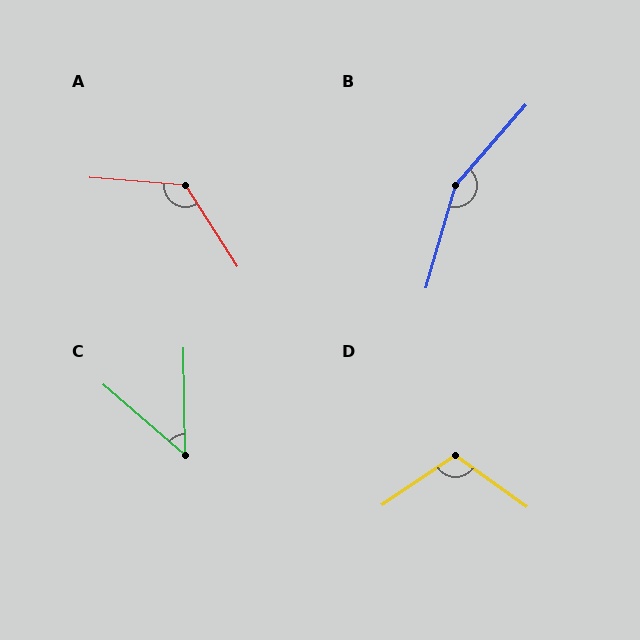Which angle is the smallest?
C, at approximately 48 degrees.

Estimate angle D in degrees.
Approximately 110 degrees.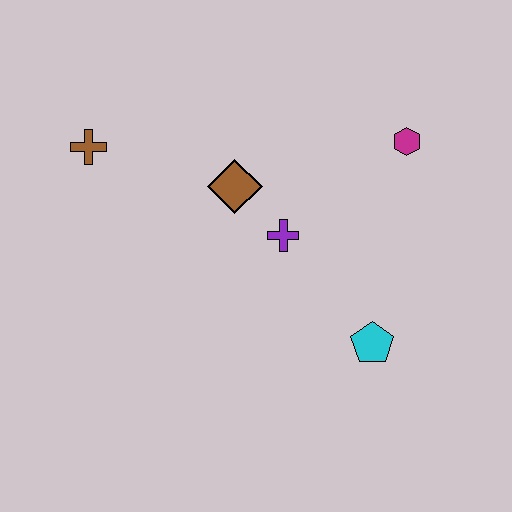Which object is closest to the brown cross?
The brown diamond is closest to the brown cross.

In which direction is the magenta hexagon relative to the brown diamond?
The magenta hexagon is to the right of the brown diamond.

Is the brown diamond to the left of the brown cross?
No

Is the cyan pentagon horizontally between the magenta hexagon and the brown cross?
Yes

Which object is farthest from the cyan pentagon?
The brown cross is farthest from the cyan pentagon.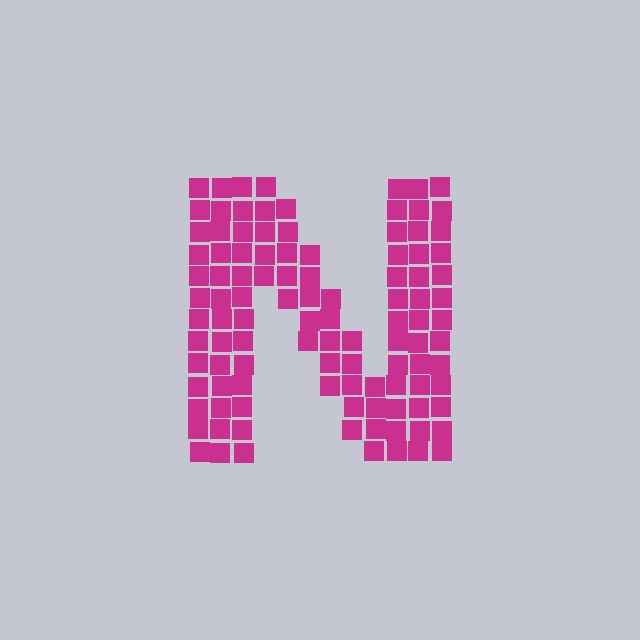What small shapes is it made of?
It is made of small squares.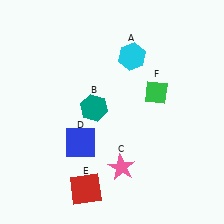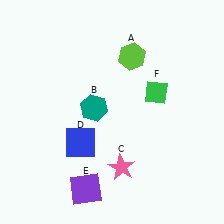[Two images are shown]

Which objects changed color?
A changed from cyan to lime. E changed from red to purple.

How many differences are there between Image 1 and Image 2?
There are 2 differences between the two images.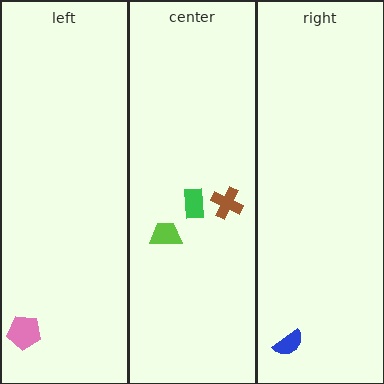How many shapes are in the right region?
1.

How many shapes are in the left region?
1.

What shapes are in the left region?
The pink pentagon.